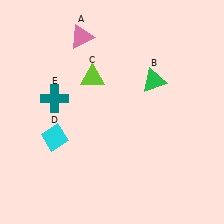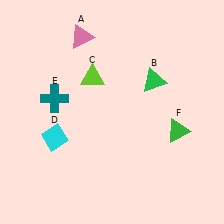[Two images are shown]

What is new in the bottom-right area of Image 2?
A green triangle (F) was added in the bottom-right area of Image 2.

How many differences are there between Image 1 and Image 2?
There is 1 difference between the two images.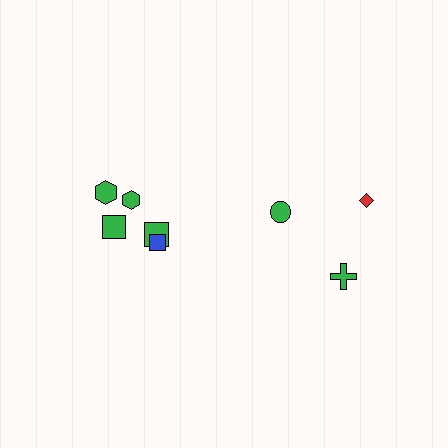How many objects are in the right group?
There are 3 objects.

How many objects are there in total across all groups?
There are 8 objects.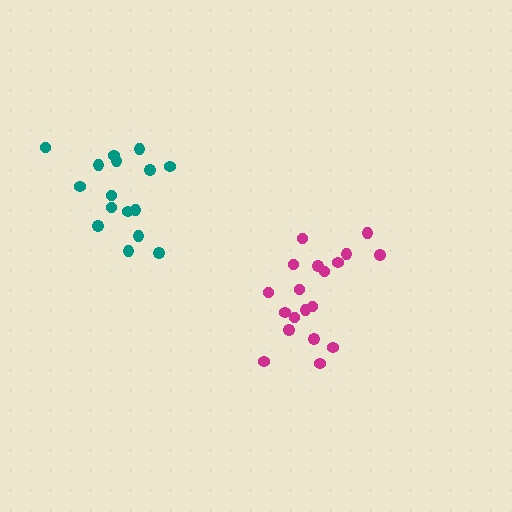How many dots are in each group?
Group 1: 19 dots, Group 2: 16 dots (35 total).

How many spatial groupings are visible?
There are 2 spatial groupings.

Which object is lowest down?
The magenta cluster is bottommost.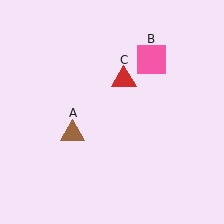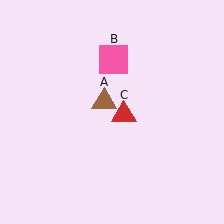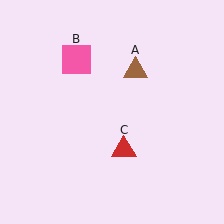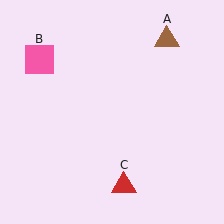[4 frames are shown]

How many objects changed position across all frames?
3 objects changed position: brown triangle (object A), pink square (object B), red triangle (object C).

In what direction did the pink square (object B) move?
The pink square (object B) moved left.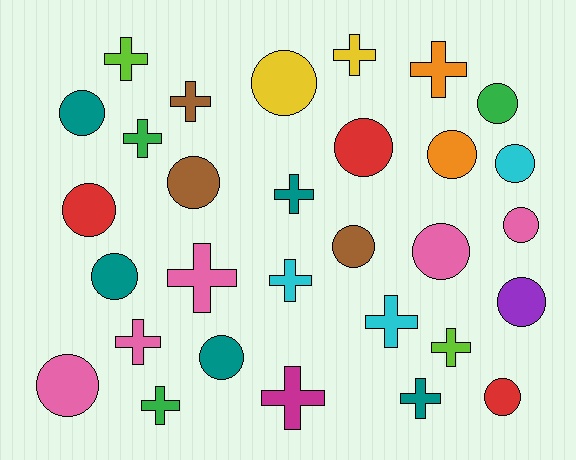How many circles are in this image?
There are 16 circles.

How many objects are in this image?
There are 30 objects.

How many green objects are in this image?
There are 3 green objects.